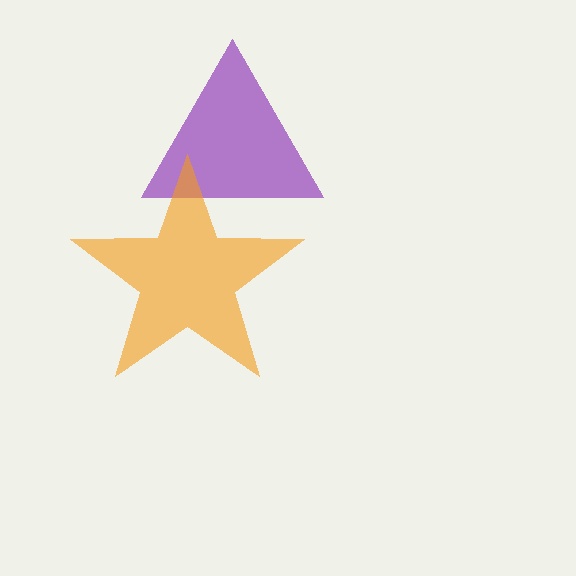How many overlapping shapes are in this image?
There are 2 overlapping shapes in the image.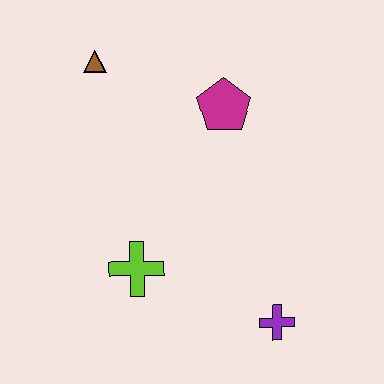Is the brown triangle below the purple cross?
No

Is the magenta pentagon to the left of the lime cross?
No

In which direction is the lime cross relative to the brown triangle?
The lime cross is below the brown triangle.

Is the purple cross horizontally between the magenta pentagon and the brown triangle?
No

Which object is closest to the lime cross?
The purple cross is closest to the lime cross.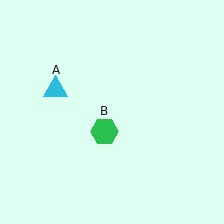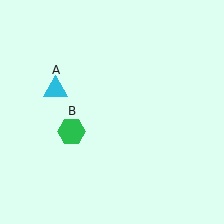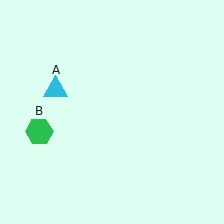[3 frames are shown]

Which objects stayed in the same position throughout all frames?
Cyan triangle (object A) remained stationary.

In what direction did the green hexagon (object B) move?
The green hexagon (object B) moved left.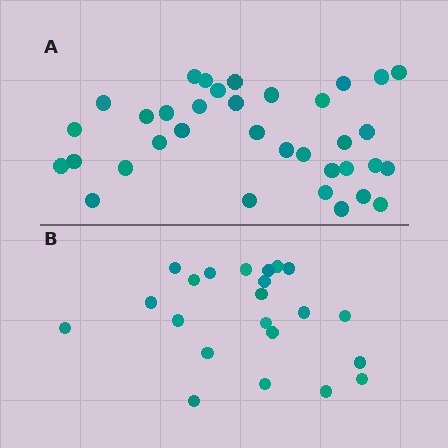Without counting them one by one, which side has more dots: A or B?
Region A (the top region) has more dots.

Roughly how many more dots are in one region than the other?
Region A has approximately 15 more dots than region B.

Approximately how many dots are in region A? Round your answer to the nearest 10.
About 40 dots. (The exact count is 35, which rounds to 40.)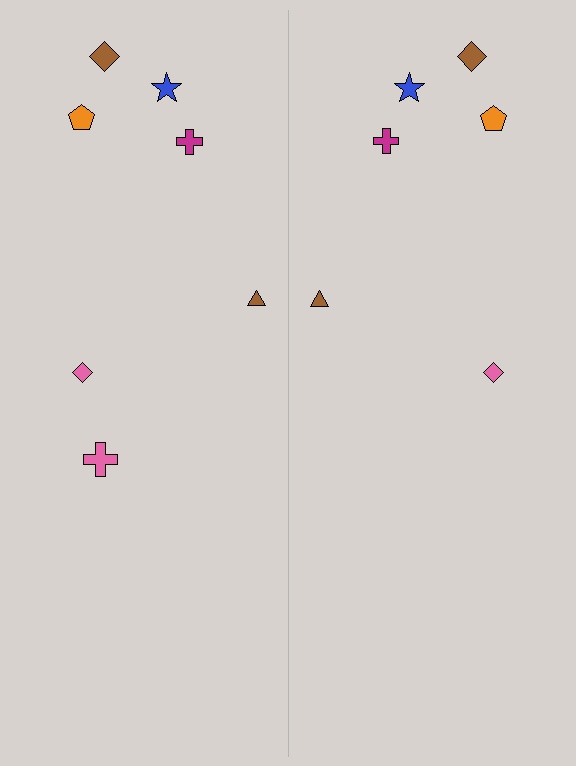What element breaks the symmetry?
A pink cross is missing from the right side.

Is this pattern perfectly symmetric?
No, the pattern is not perfectly symmetric. A pink cross is missing from the right side.